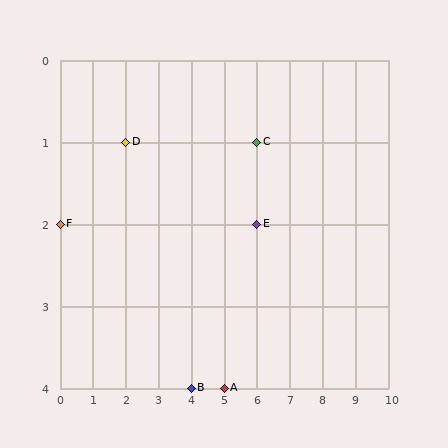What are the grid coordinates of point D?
Point D is at grid coordinates (2, 1).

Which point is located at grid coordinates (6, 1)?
Point C is at (6, 1).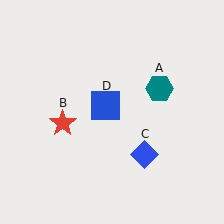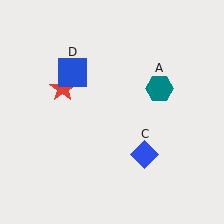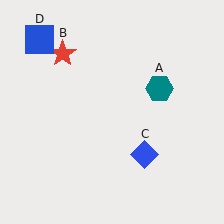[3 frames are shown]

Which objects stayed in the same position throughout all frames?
Teal hexagon (object A) and blue diamond (object C) remained stationary.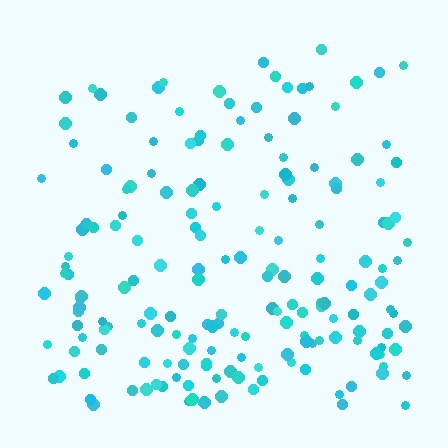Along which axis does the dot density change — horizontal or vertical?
Vertical.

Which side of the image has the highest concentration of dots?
The bottom.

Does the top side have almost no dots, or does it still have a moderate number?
Still a moderate number, just noticeably fewer than the bottom.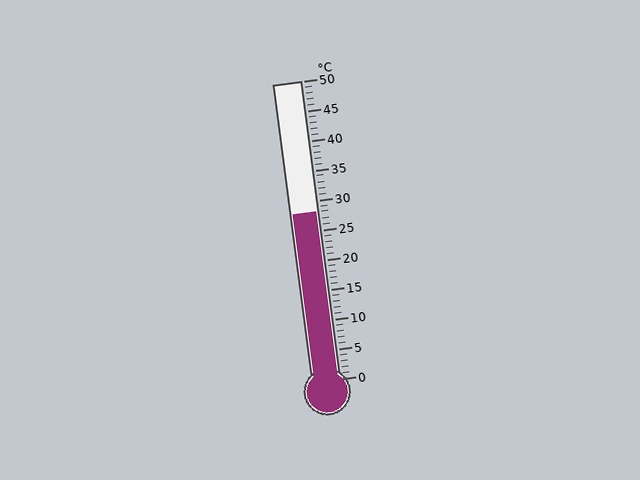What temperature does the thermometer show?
The thermometer shows approximately 28°C.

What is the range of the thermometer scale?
The thermometer scale ranges from 0°C to 50°C.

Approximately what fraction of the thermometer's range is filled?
The thermometer is filled to approximately 55% of its range.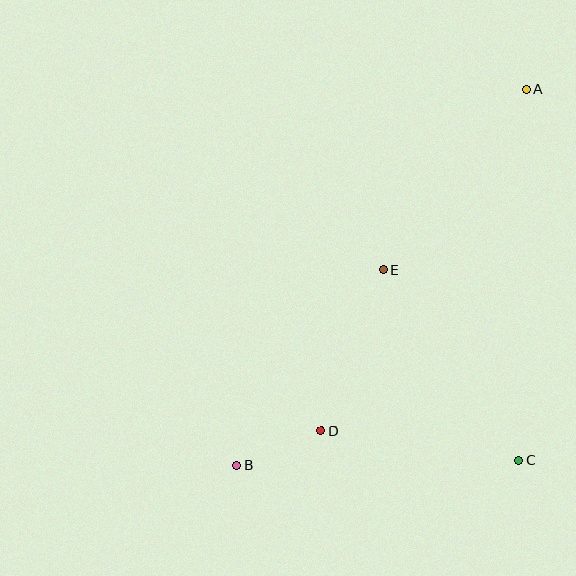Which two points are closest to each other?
Points B and D are closest to each other.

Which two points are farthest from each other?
Points A and B are farthest from each other.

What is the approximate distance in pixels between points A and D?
The distance between A and D is approximately 398 pixels.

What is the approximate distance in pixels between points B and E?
The distance between B and E is approximately 244 pixels.